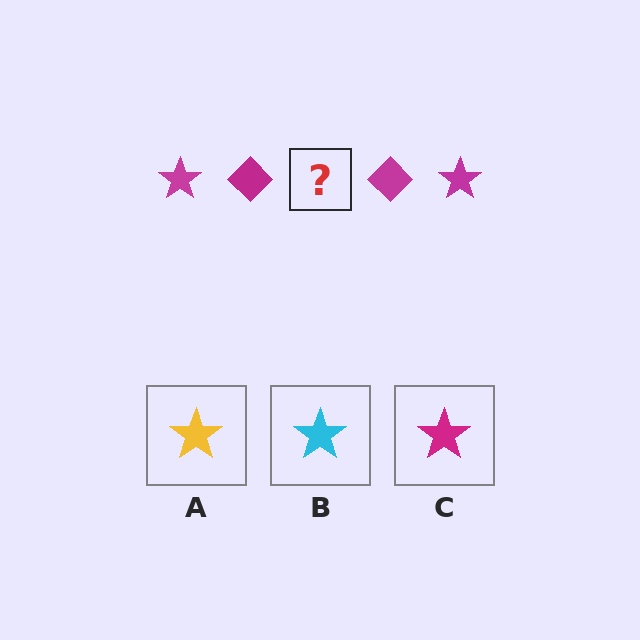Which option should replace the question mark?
Option C.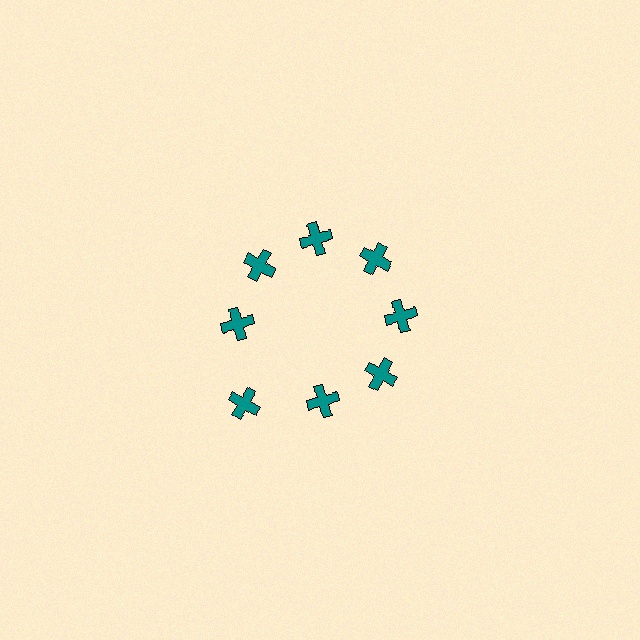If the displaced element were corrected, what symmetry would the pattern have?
It would have 8-fold rotational symmetry — the pattern would map onto itself every 45 degrees.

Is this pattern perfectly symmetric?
No. The 8 teal crosses are arranged in a ring, but one element near the 8 o'clock position is pushed outward from the center, breaking the 8-fold rotational symmetry.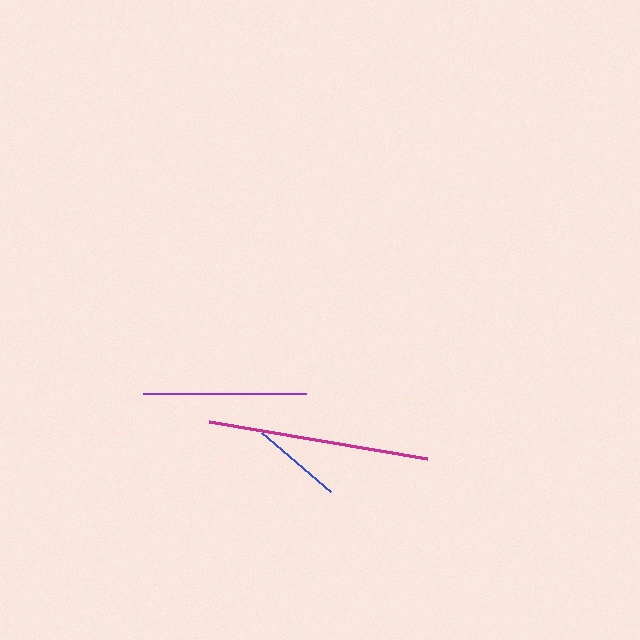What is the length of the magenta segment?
The magenta segment is approximately 221 pixels long.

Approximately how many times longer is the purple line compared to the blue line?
The purple line is approximately 1.8 times the length of the blue line.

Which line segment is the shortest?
The blue line is the shortest at approximately 90 pixels.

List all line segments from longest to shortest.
From longest to shortest: magenta, purple, blue.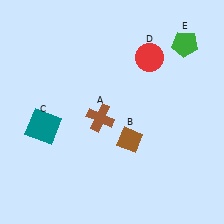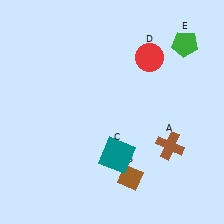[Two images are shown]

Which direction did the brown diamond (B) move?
The brown diamond (B) moved down.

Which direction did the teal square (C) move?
The teal square (C) moved right.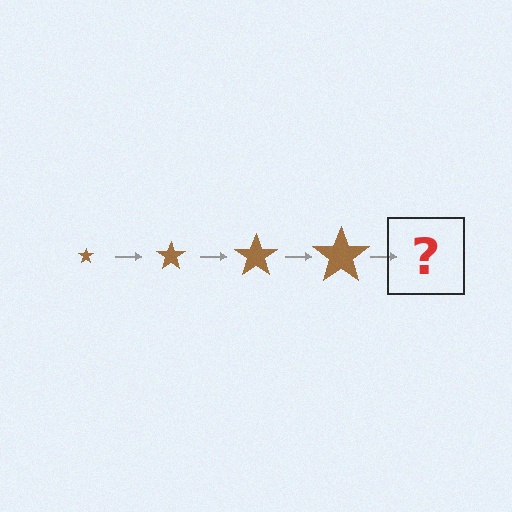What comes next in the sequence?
The next element should be a brown star, larger than the previous one.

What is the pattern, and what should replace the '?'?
The pattern is that the star gets progressively larger each step. The '?' should be a brown star, larger than the previous one.